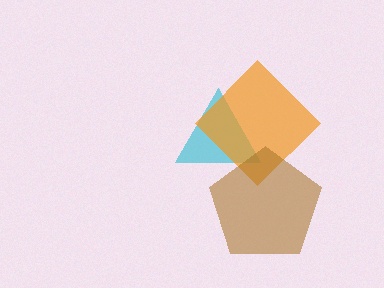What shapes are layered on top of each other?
The layered shapes are: a cyan triangle, an orange diamond, a brown pentagon.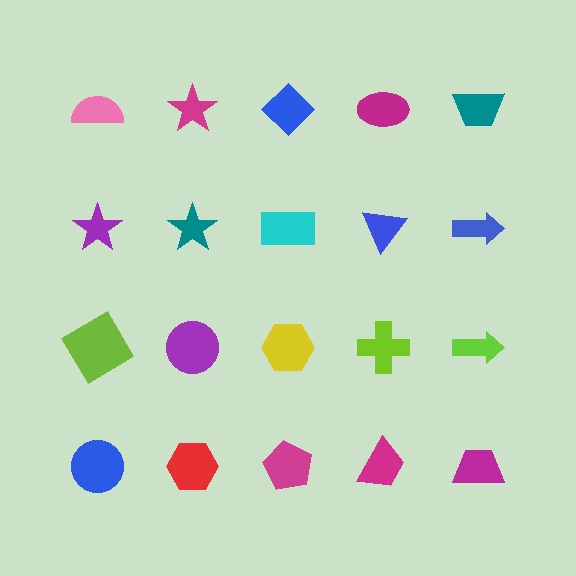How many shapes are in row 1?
5 shapes.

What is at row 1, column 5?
A teal trapezoid.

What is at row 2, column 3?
A cyan rectangle.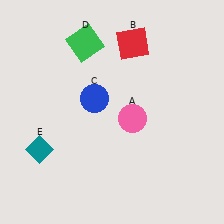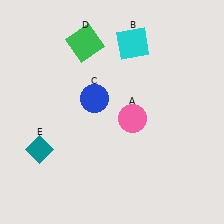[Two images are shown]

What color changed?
The square (B) changed from red in Image 1 to cyan in Image 2.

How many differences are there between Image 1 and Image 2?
There is 1 difference between the two images.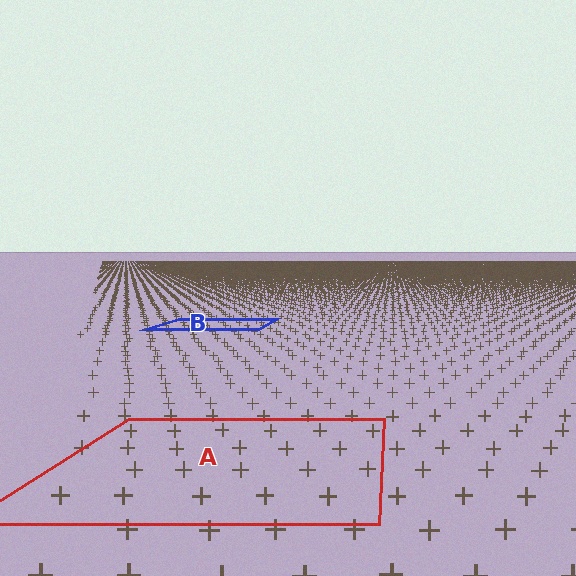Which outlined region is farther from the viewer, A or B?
Region B is farther from the viewer — the texture elements inside it appear smaller and more densely packed.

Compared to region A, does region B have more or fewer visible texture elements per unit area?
Region B has more texture elements per unit area — they are packed more densely because it is farther away.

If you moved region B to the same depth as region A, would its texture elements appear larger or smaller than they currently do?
They would appear larger. At a closer depth, the same texture elements are projected at a bigger on-screen size.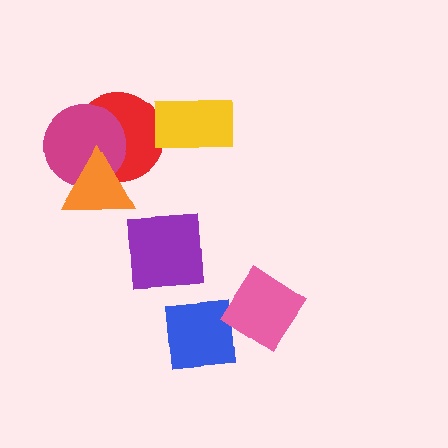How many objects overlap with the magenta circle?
2 objects overlap with the magenta circle.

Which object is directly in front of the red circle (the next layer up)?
The magenta circle is directly in front of the red circle.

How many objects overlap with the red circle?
2 objects overlap with the red circle.